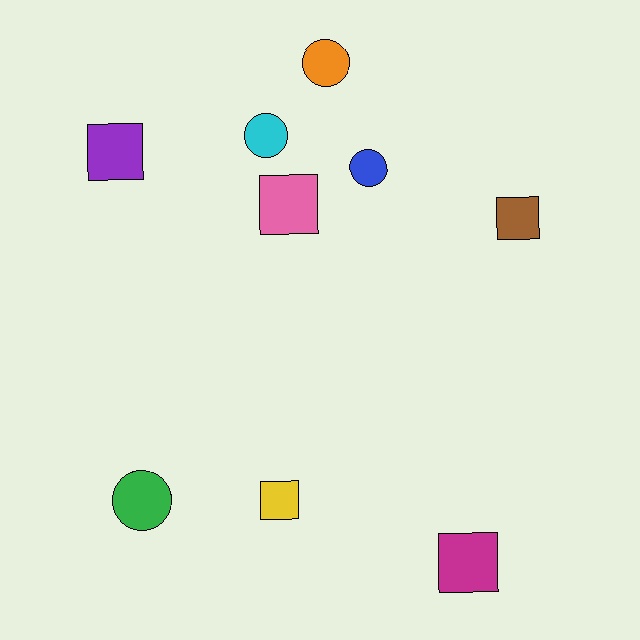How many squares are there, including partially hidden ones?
There are 5 squares.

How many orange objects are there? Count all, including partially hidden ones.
There is 1 orange object.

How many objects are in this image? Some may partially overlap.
There are 9 objects.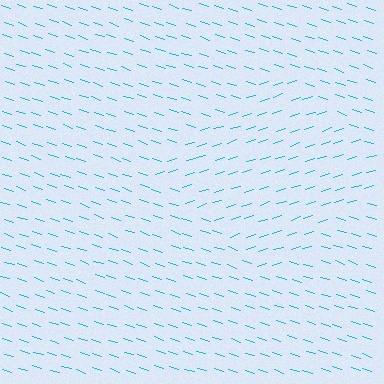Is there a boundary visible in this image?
Yes, there is a texture boundary formed by a change in line orientation.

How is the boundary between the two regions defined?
The boundary is defined purely by a change in line orientation (approximately 35 degrees difference). All lines are the same color and thickness.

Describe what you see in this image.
The image is filled with small cyan line segments. A diamond region in the image has lines oriented differently from the surrounding lines, creating a visible texture boundary.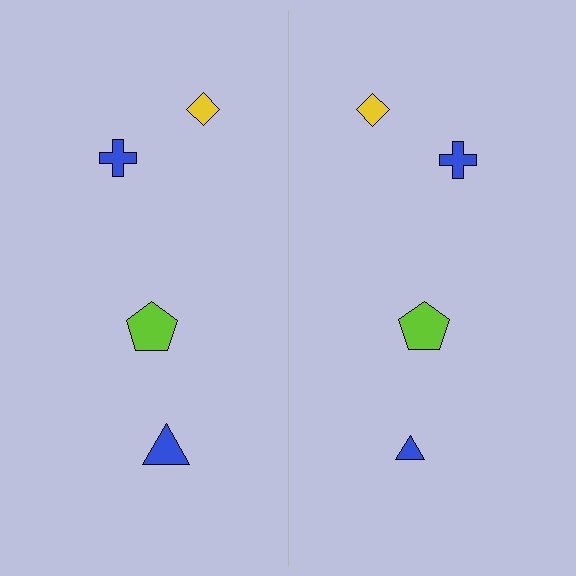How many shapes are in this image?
There are 8 shapes in this image.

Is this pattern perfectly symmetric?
No, the pattern is not perfectly symmetric. The blue triangle on the right side has a different size than its mirror counterpart.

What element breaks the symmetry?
The blue triangle on the right side has a different size than its mirror counterpart.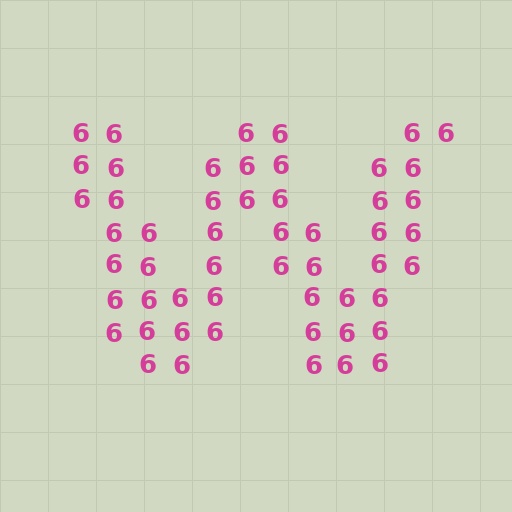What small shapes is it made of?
It is made of small digit 6's.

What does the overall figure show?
The overall figure shows the letter W.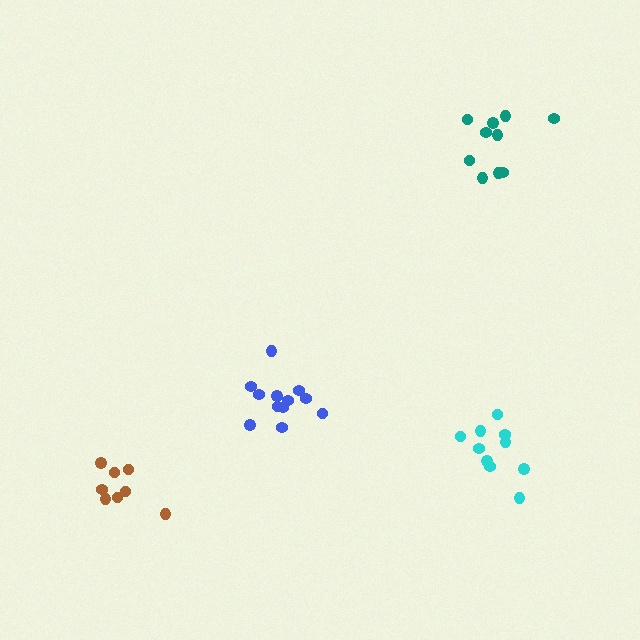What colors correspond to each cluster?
The clusters are colored: blue, brown, cyan, teal.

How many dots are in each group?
Group 1: 12 dots, Group 2: 8 dots, Group 3: 10 dots, Group 4: 10 dots (40 total).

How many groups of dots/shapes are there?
There are 4 groups.